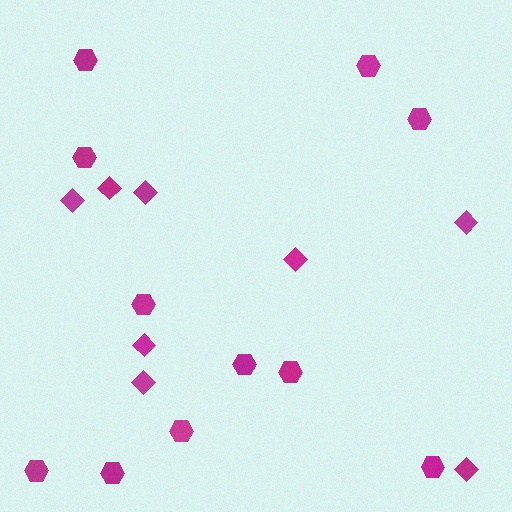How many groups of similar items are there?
There are 2 groups: one group of hexagons (11) and one group of diamonds (8).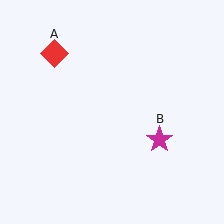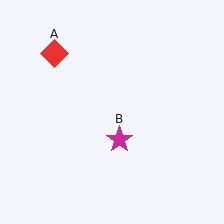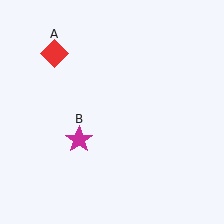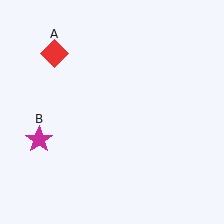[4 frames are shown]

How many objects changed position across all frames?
1 object changed position: magenta star (object B).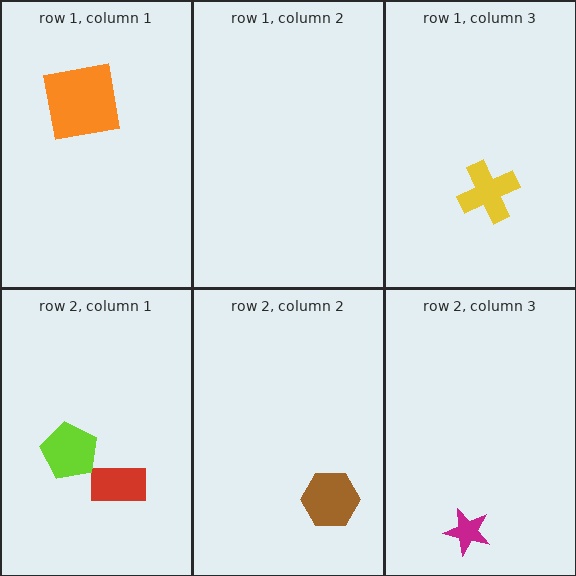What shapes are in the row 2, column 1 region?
The red rectangle, the lime pentagon.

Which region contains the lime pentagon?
The row 2, column 1 region.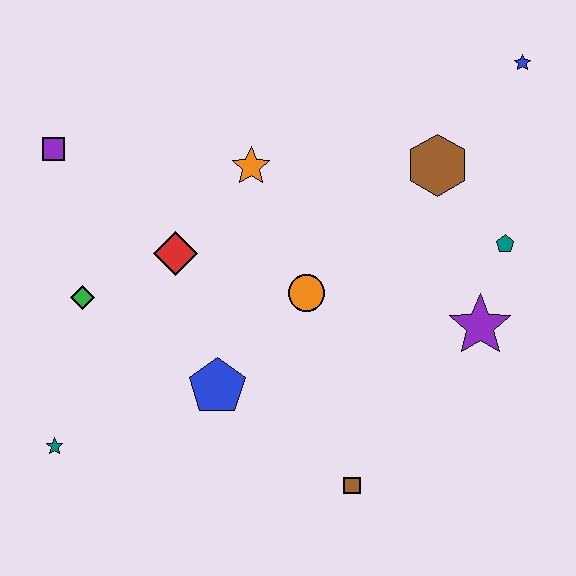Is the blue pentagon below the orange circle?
Yes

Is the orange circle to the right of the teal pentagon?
No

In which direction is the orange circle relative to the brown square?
The orange circle is above the brown square.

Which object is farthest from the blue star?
The teal star is farthest from the blue star.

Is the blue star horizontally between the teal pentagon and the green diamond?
No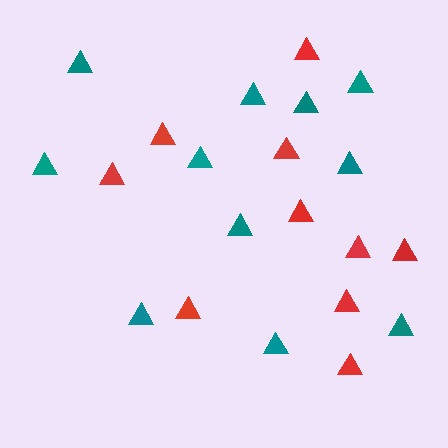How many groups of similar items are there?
There are 2 groups: one group of red triangles (10) and one group of teal triangles (11).